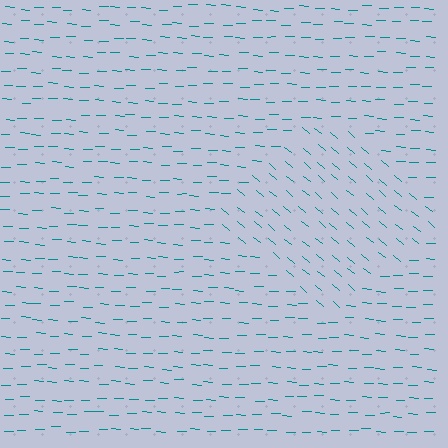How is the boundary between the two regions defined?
The boundary is defined purely by a change in line orientation (approximately 37 degrees difference). All lines are the same color and thickness.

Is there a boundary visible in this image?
Yes, there is a texture boundary formed by a change in line orientation.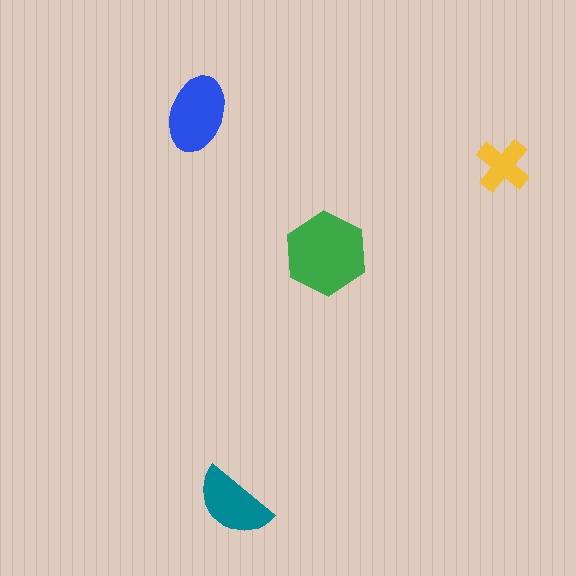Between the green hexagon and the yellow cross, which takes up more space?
The green hexagon.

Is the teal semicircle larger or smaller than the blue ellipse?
Smaller.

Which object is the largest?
The green hexagon.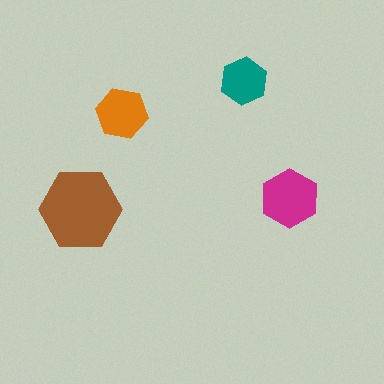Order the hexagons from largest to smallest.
the brown one, the magenta one, the orange one, the teal one.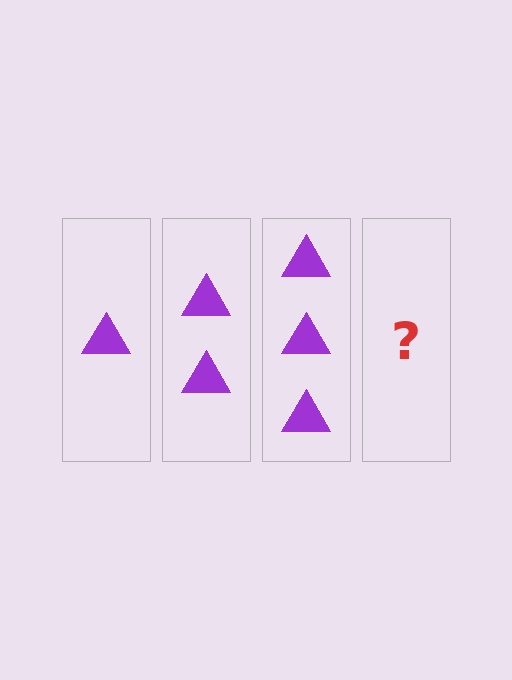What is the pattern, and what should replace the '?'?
The pattern is that each step adds one more triangle. The '?' should be 4 triangles.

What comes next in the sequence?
The next element should be 4 triangles.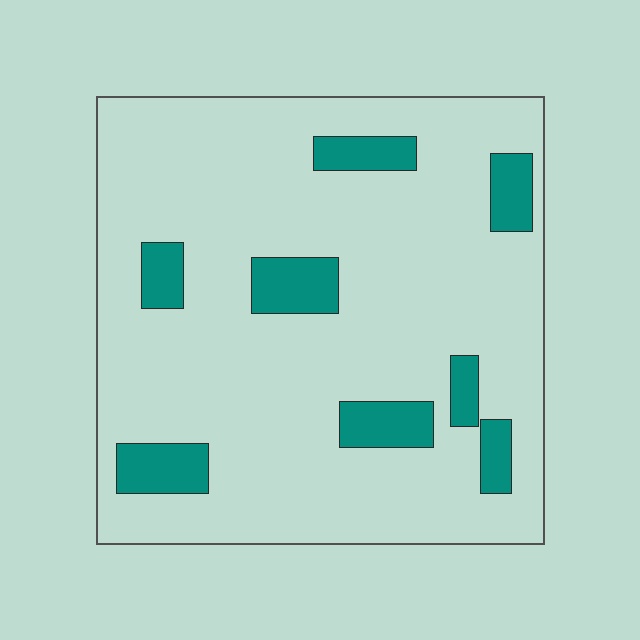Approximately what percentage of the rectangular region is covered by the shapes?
Approximately 15%.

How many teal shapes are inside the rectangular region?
8.